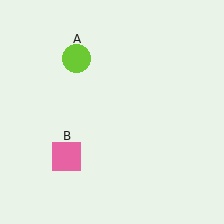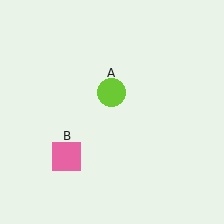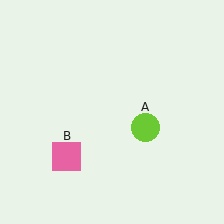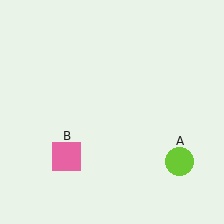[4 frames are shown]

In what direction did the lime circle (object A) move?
The lime circle (object A) moved down and to the right.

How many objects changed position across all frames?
1 object changed position: lime circle (object A).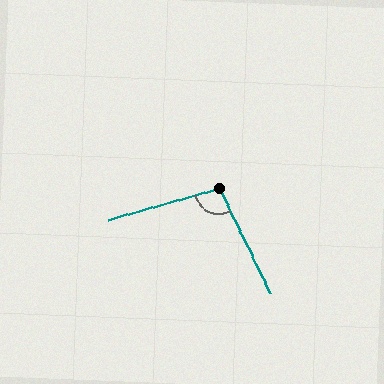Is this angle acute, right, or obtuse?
It is obtuse.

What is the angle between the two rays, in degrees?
Approximately 100 degrees.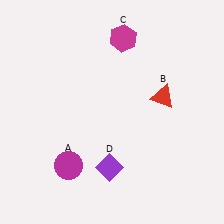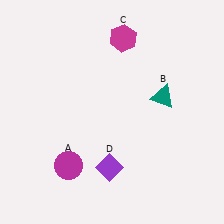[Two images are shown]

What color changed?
The triangle (B) changed from red in Image 1 to teal in Image 2.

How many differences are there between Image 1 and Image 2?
There is 1 difference between the two images.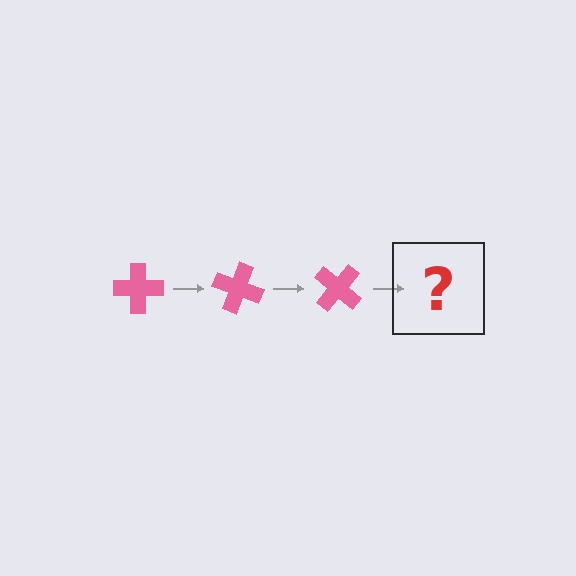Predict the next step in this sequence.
The next step is a pink cross rotated 60 degrees.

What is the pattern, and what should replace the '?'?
The pattern is that the cross rotates 20 degrees each step. The '?' should be a pink cross rotated 60 degrees.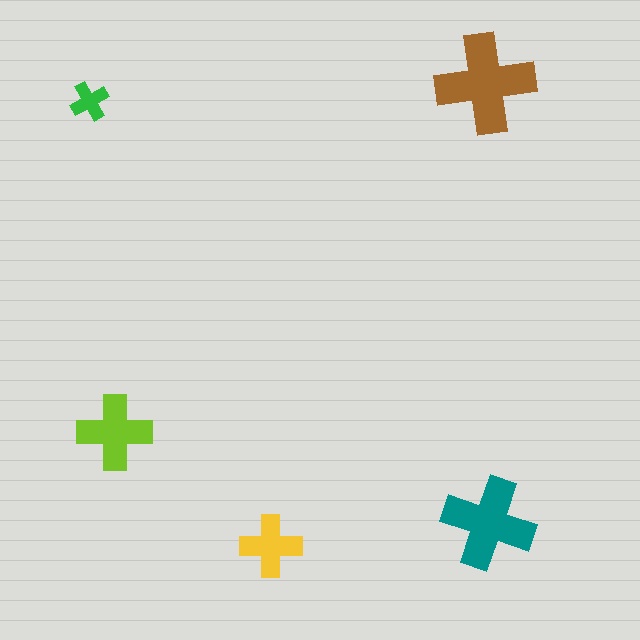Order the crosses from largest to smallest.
the brown one, the teal one, the lime one, the yellow one, the green one.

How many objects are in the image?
There are 5 objects in the image.